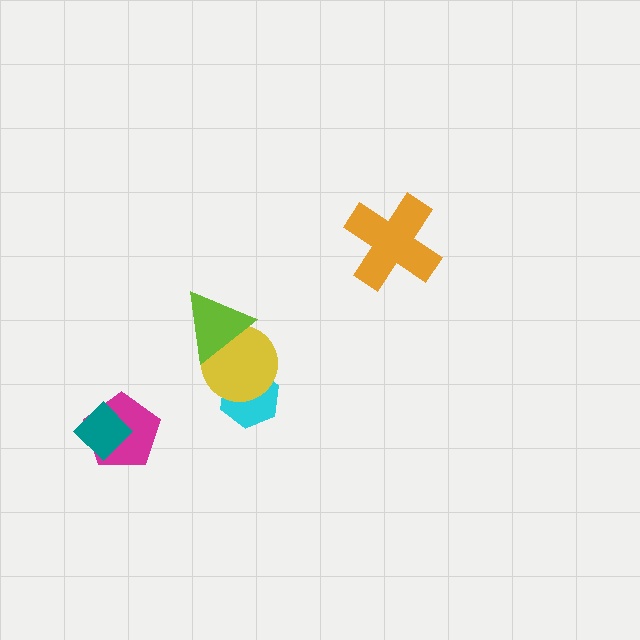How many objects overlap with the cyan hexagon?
1 object overlaps with the cyan hexagon.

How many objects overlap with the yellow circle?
2 objects overlap with the yellow circle.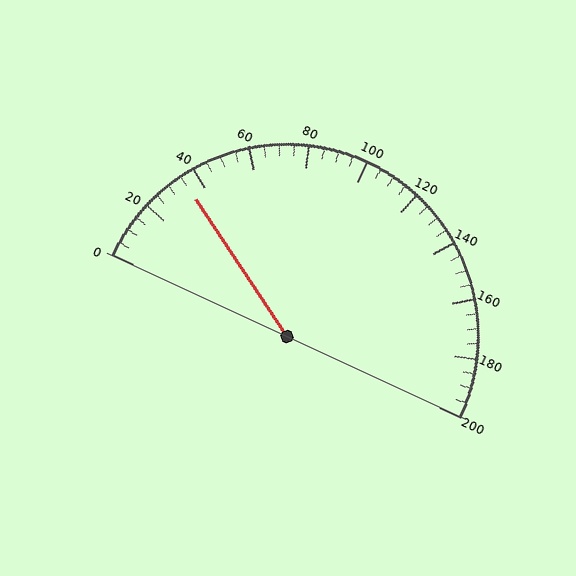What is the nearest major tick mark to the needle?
The nearest major tick mark is 40.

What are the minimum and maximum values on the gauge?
The gauge ranges from 0 to 200.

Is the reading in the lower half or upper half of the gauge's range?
The reading is in the lower half of the range (0 to 200).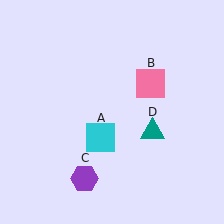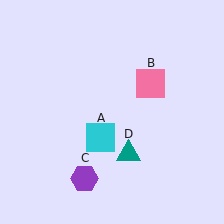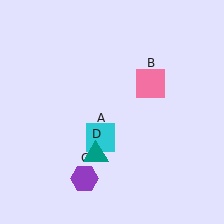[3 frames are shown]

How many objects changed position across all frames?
1 object changed position: teal triangle (object D).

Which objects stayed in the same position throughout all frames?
Cyan square (object A) and pink square (object B) and purple hexagon (object C) remained stationary.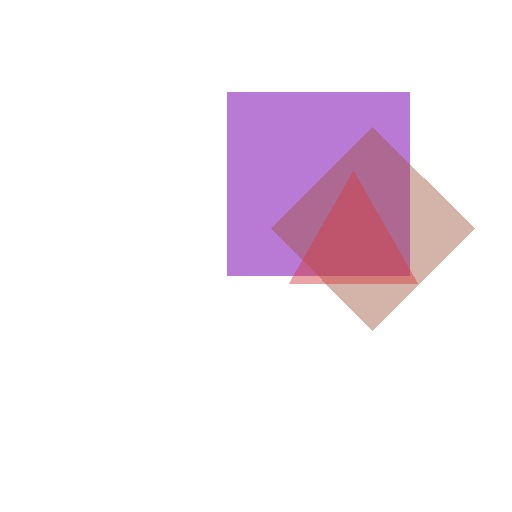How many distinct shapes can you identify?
There are 3 distinct shapes: a purple square, a brown diamond, a red triangle.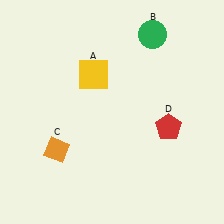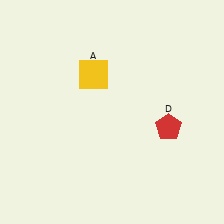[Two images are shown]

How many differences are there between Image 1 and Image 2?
There are 2 differences between the two images.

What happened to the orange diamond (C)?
The orange diamond (C) was removed in Image 2. It was in the bottom-left area of Image 1.